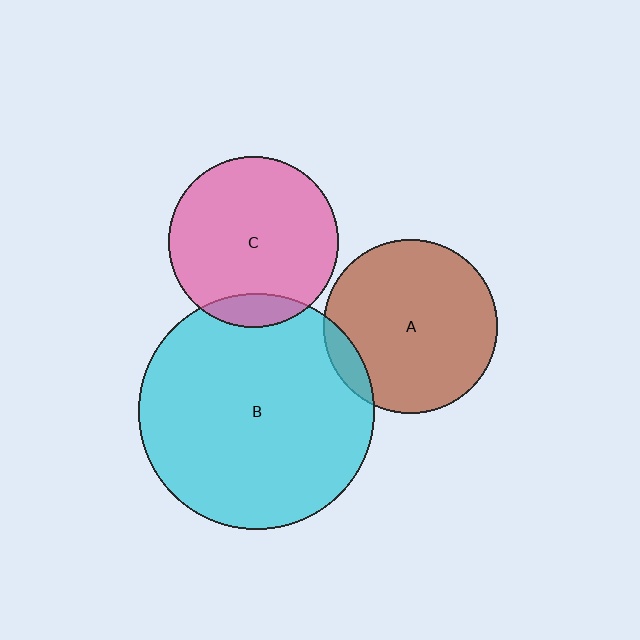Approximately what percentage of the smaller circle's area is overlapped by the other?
Approximately 10%.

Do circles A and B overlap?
Yes.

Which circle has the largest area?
Circle B (cyan).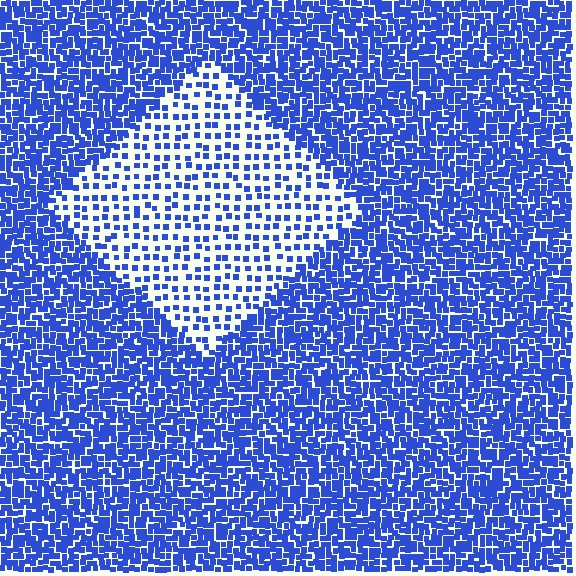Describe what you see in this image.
The image contains small blue elements arranged at two different densities. A diamond-shaped region is visible where the elements are less densely packed than the surrounding area.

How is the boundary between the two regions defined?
The boundary is defined by a change in element density (approximately 2.7x ratio). All elements are the same color, size, and shape.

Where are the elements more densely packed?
The elements are more densely packed outside the diamond boundary.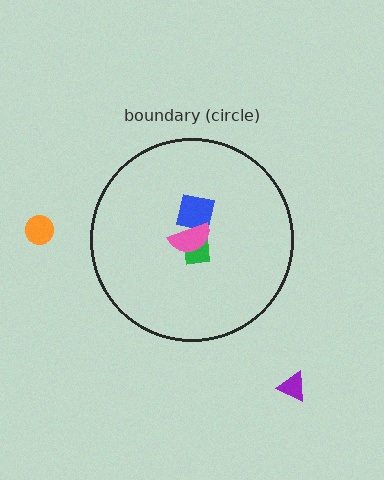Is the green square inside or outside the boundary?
Inside.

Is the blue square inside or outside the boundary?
Inside.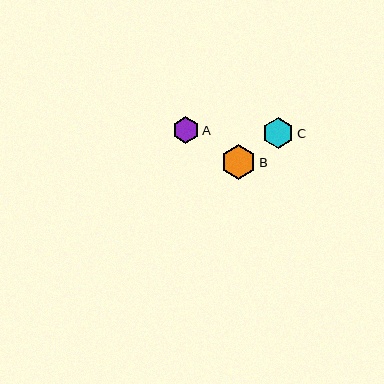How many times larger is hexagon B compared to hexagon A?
Hexagon B is approximately 1.3 times the size of hexagon A.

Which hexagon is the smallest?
Hexagon A is the smallest with a size of approximately 26 pixels.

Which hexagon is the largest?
Hexagon B is the largest with a size of approximately 35 pixels.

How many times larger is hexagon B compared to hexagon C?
Hexagon B is approximately 1.1 times the size of hexagon C.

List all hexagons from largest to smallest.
From largest to smallest: B, C, A.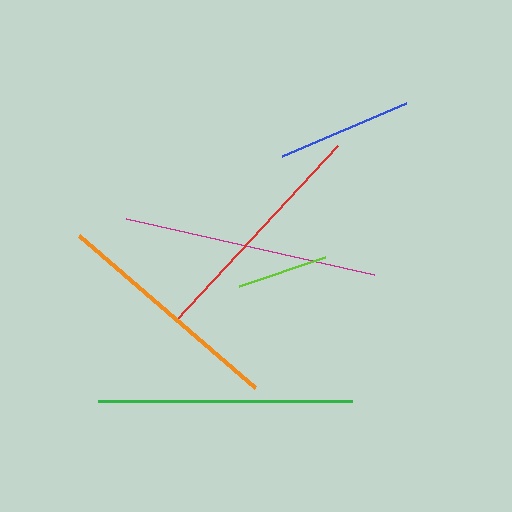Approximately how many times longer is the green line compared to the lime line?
The green line is approximately 2.8 times the length of the lime line.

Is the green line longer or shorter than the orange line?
The green line is longer than the orange line.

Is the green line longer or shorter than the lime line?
The green line is longer than the lime line.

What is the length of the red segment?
The red segment is approximately 238 pixels long.